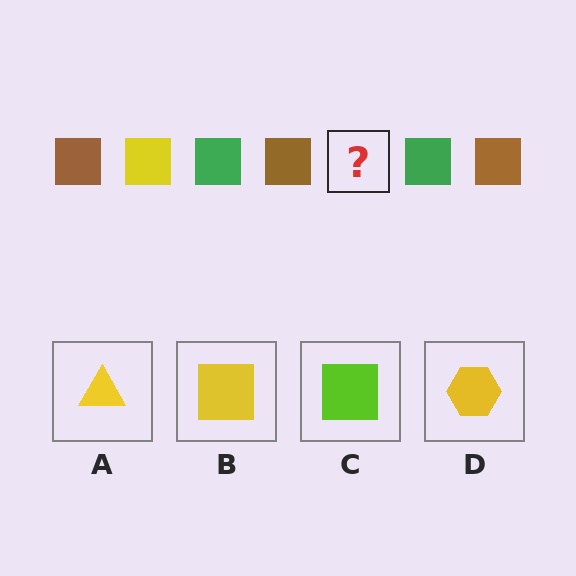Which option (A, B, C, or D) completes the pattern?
B.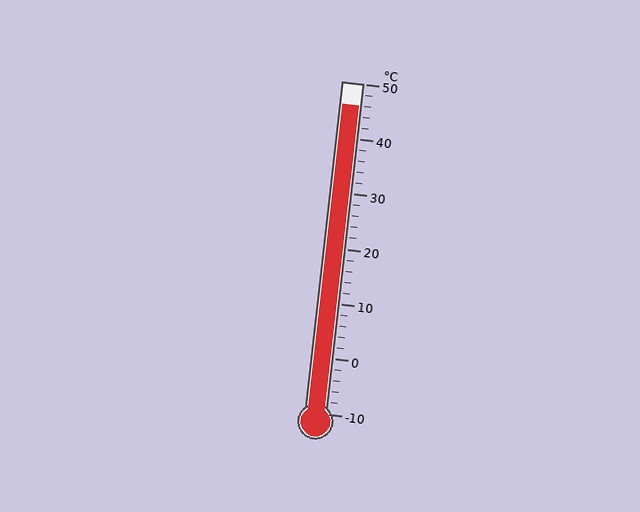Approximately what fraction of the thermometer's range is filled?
The thermometer is filled to approximately 95% of its range.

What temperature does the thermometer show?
The thermometer shows approximately 46°C.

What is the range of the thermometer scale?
The thermometer scale ranges from -10°C to 50°C.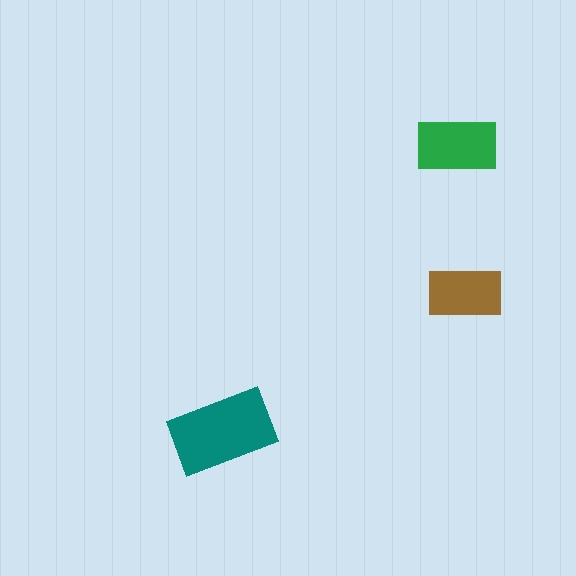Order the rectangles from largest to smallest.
the teal one, the green one, the brown one.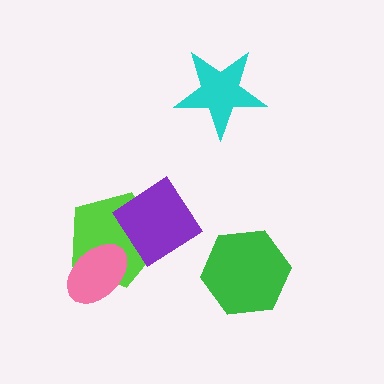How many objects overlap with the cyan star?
0 objects overlap with the cyan star.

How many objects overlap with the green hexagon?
0 objects overlap with the green hexagon.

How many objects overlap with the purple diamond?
1 object overlaps with the purple diamond.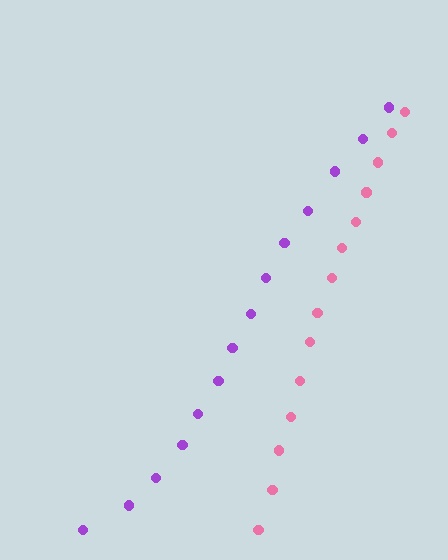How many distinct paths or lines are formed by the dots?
There are 2 distinct paths.